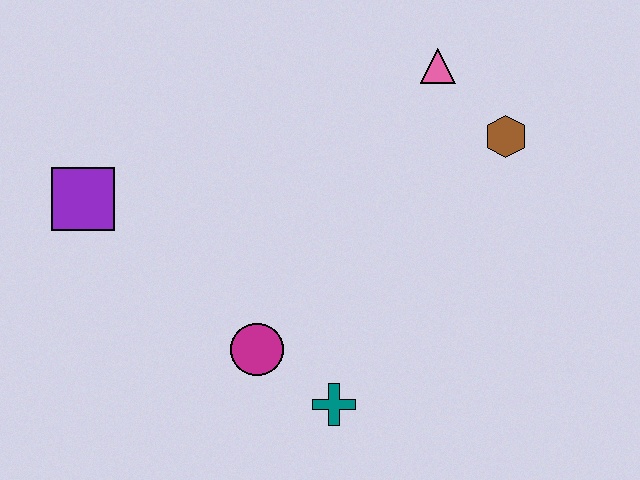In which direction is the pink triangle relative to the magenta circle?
The pink triangle is above the magenta circle.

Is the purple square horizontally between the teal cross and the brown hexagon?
No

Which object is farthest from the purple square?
The brown hexagon is farthest from the purple square.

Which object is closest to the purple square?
The magenta circle is closest to the purple square.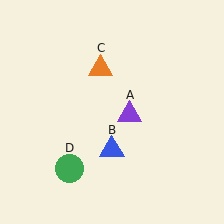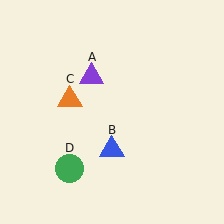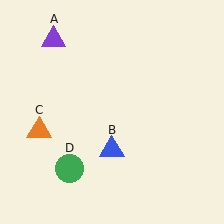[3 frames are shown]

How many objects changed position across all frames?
2 objects changed position: purple triangle (object A), orange triangle (object C).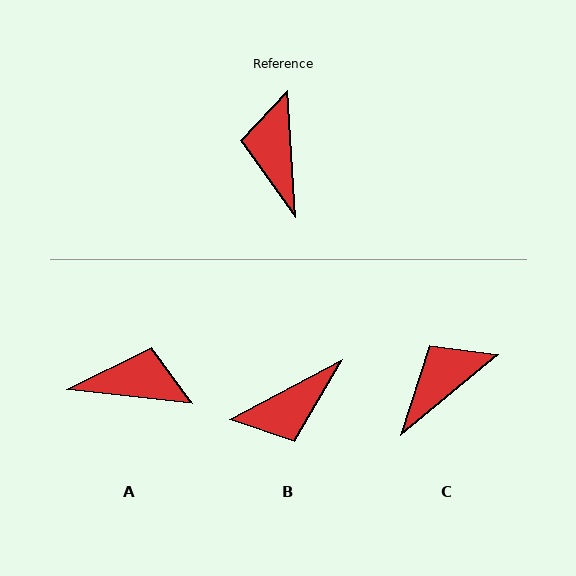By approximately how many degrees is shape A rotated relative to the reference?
Approximately 100 degrees clockwise.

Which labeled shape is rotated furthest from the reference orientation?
B, about 114 degrees away.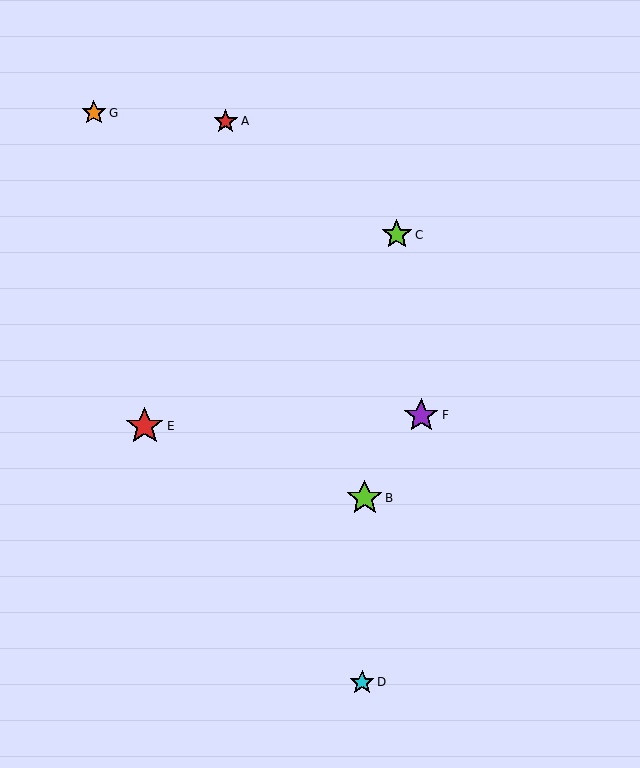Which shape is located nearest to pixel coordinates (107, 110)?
The orange star (labeled G) at (94, 113) is nearest to that location.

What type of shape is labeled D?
Shape D is a cyan star.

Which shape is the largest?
The red star (labeled E) is the largest.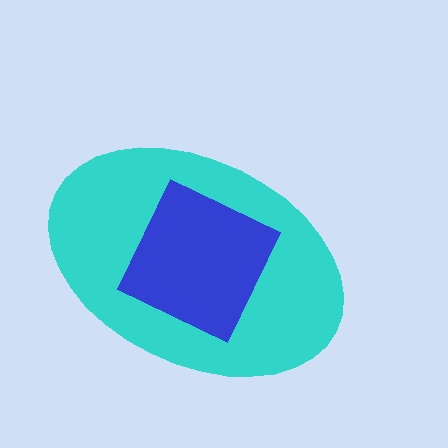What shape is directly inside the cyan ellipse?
The blue diamond.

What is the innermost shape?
The blue diamond.